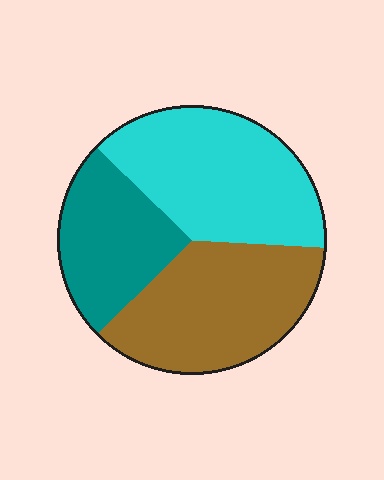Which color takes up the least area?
Teal, at roughly 25%.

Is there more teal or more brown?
Brown.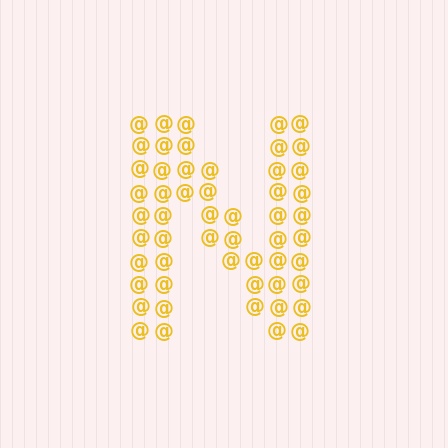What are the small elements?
The small elements are at signs.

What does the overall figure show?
The overall figure shows the letter N.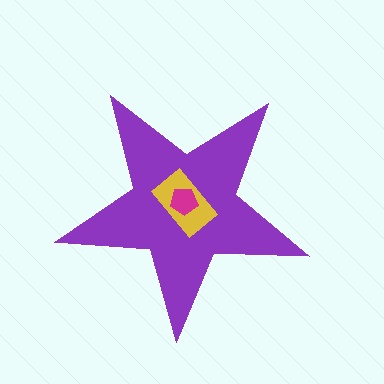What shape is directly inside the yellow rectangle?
The magenta pentagon.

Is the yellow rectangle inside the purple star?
Yes.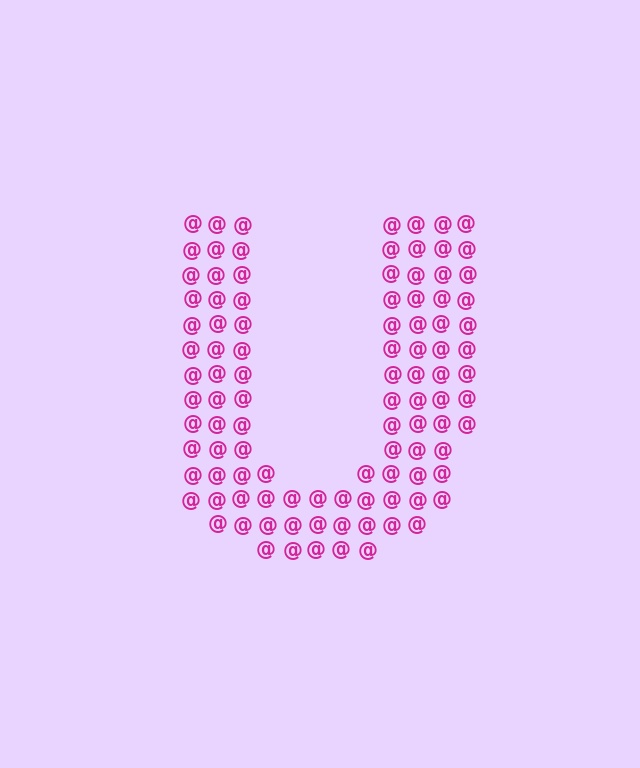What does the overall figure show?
The overall figure shows the letter U.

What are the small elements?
The small elements are at signs.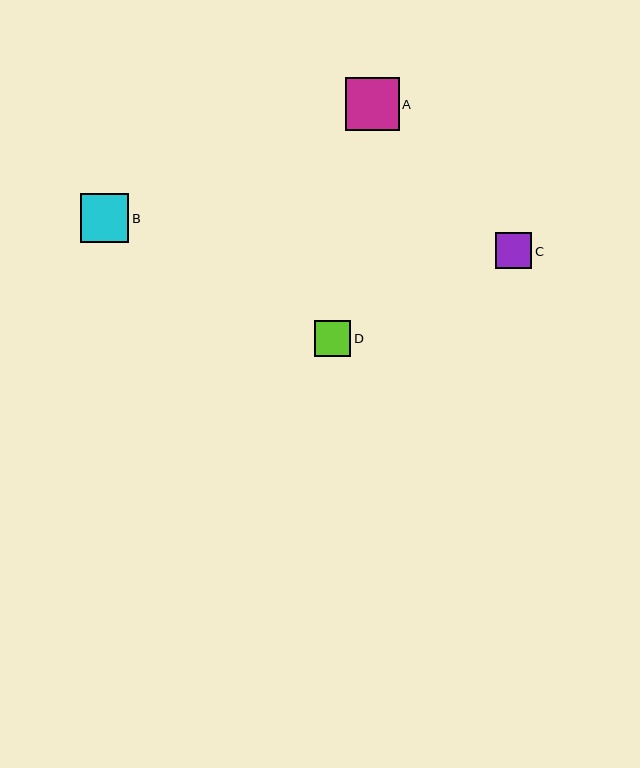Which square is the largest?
Square A is the largest with a size of approximately 54 pixels.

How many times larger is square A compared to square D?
Square A is approximately 1.5 times the size of square D.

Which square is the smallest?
Square D is the smallest with a size of approximately 36 pixels.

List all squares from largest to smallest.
From largest to smallest: A, B, C, D.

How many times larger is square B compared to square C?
Square B is approximately 1.3 times the size of square C.